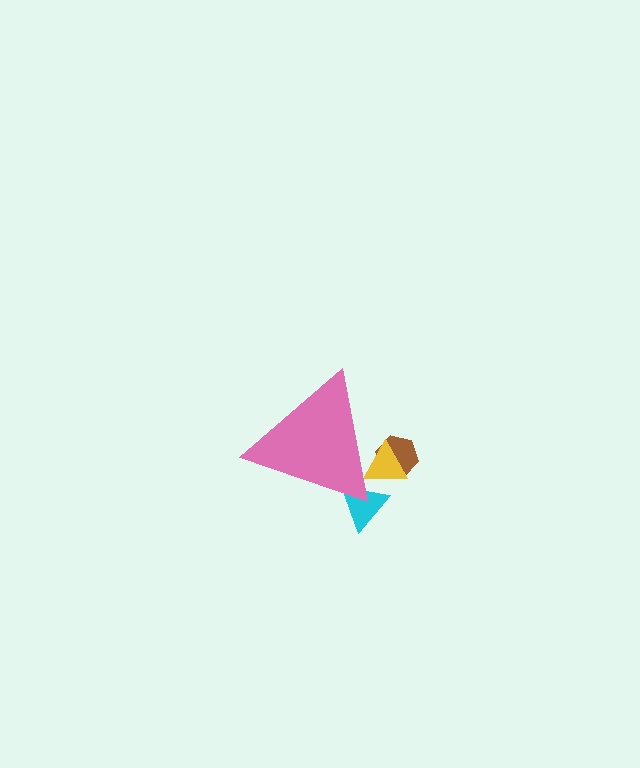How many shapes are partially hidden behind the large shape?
3 shapes are partially hidden.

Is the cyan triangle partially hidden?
Yes, the cyan triangle is partially hidden behind the pink triangle.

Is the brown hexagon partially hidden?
Yes, the brown hexagon is partially hidden behind the pink triangle.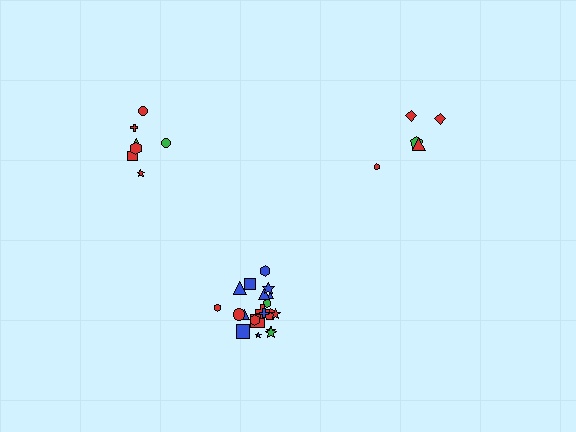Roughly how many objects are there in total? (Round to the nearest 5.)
Roughly 35 objects in total.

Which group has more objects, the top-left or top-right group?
The top-left group.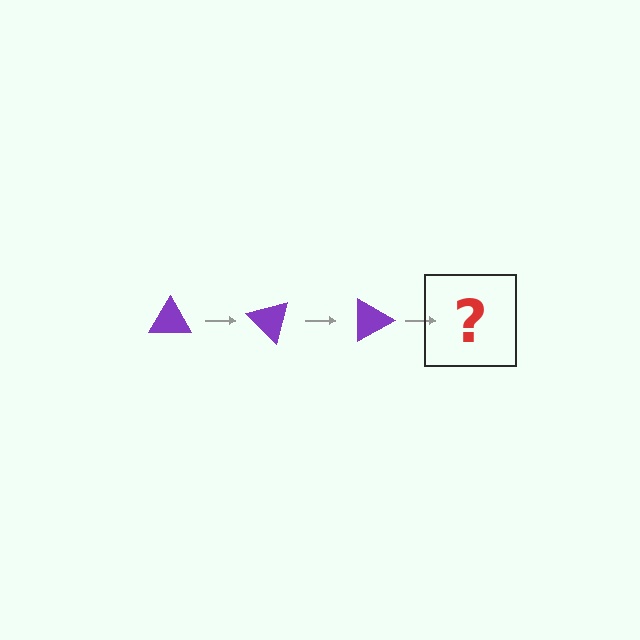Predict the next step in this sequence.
The next step is a purple triangle rotated 135 degrees.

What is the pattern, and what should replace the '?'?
The pattern is that the triangle rotates 45 degrees each step. The '?' should be a purple triangle rotated 135 degrees.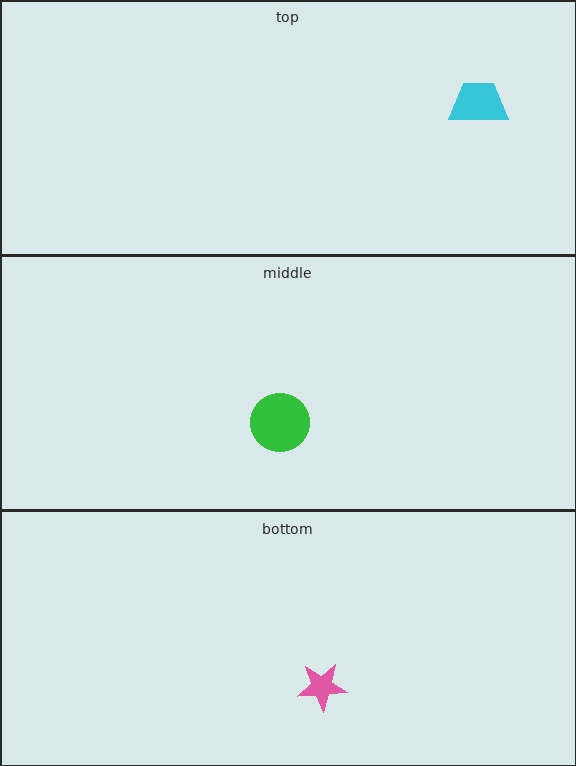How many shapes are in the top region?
1.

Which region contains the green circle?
The middle region.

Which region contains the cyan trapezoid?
The top region.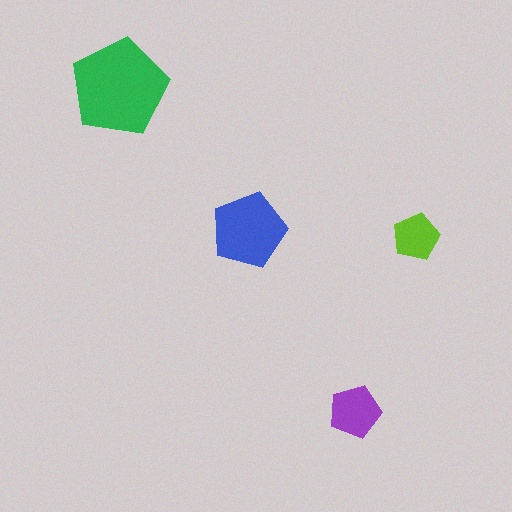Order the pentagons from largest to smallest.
the green one, the blue one, the purple one, the lime one.